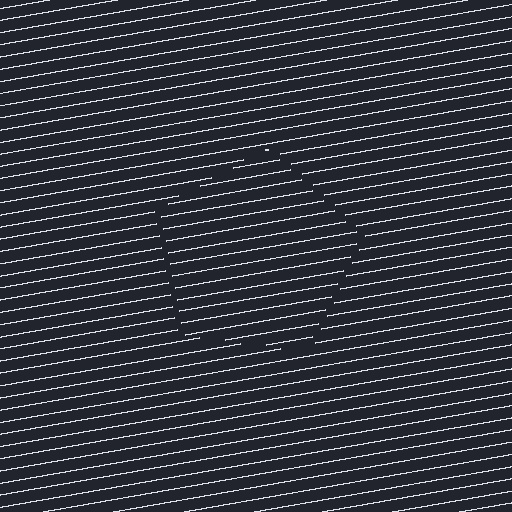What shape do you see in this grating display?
An illusory pentagon. The interior of the shape contains the same grating, shifted by half a period — the contour is defined by the phase discontinuity where line-ends from the inner and outer gratings abut.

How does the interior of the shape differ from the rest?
The interior of the shape contains the same grating, shifted by half a period — the contour is defined by the phase discontinuity where line-ends from the inner and outer gratings abut.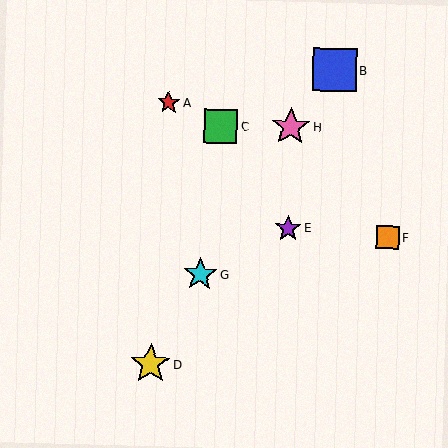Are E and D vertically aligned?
No, E is at x≈288 and D is at x≈151.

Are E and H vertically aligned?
Yes, both are at x≈288.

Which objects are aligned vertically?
Objects E, H are aligned vertically.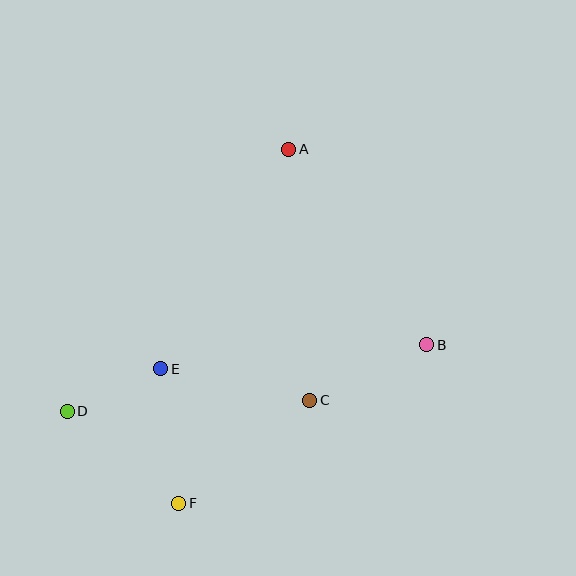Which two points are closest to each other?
Points D and E are closest to each other.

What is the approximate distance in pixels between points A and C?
The distance between A and C is approximately 252 pixels.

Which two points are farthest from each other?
Points A and F are farthest from each other.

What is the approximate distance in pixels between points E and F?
The distance between E and F is approximately 136 pixels.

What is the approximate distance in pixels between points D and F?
The distance between D and F is approximately 145 pixels.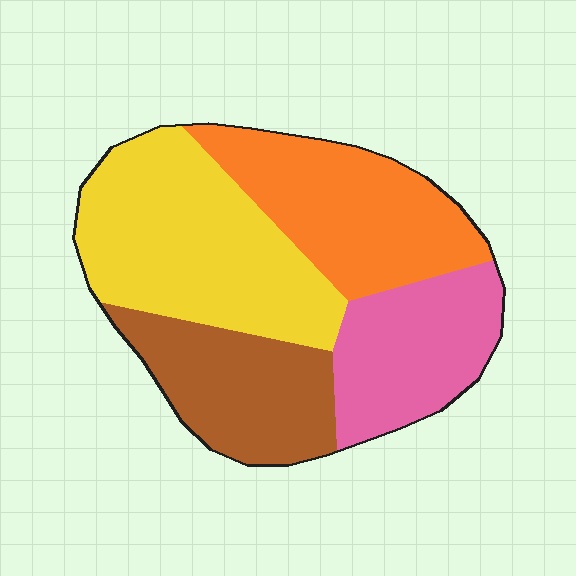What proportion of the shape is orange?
Orange covers 26% of the shape.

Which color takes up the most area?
Yellow, at roughly 35%.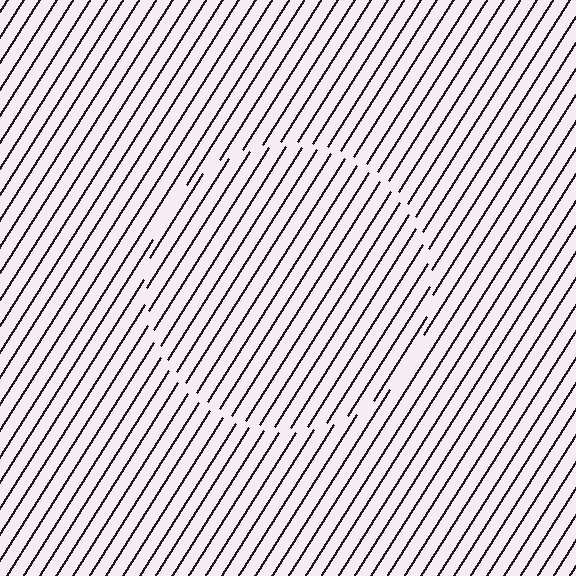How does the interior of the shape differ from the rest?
The interior of the shape contains the same grating, shifted by half a period — the contour is defined by the phase discontinuity where line-ends from the inner and outer gratings abut.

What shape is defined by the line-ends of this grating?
An illusory circle. The interior of the shape contains the same grating, shifted by half a period — the contour is defined by the phase discontinuity where line-ends from the inner and outer gratings abut.